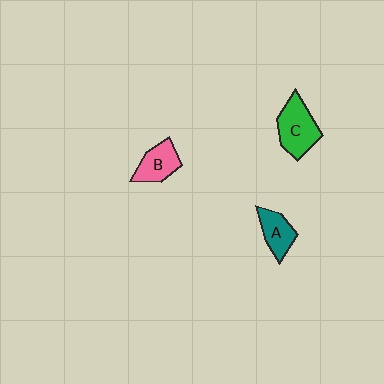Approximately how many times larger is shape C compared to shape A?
Approximately 1.5 times.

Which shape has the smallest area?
Shape A (teal).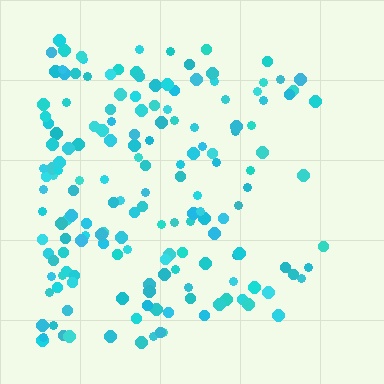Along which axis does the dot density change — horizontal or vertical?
Horizontal.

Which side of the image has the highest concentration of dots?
The left.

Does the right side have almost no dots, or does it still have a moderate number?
Still a moderate number, just noticeably fewer than the left.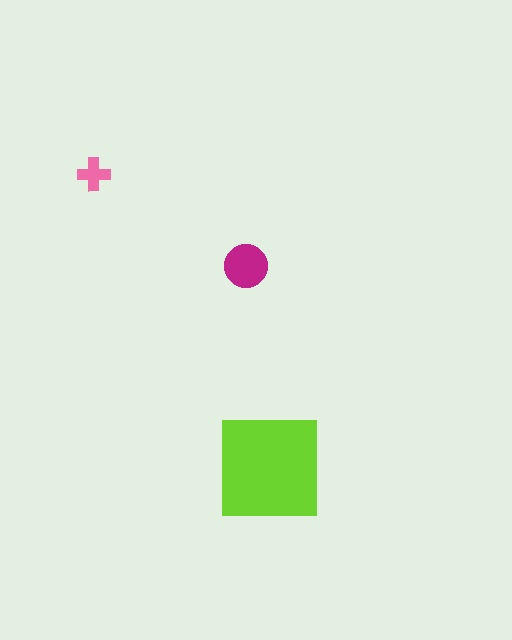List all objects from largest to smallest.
The lime square, the magenta circle, the pink cross.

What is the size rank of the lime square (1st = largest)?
1st.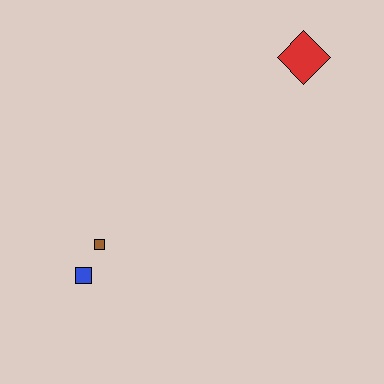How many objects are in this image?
There are 3 objects.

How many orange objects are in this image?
There are no orange objects.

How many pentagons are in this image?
There are no pentagons.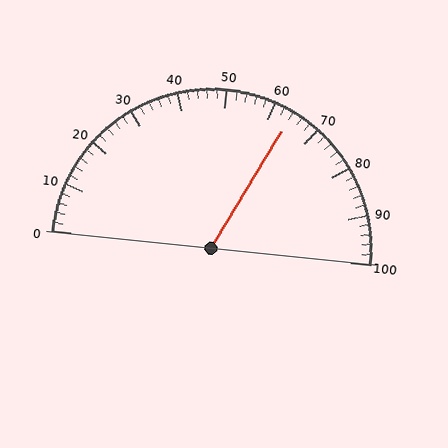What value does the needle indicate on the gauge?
The needle indicates approximately 64.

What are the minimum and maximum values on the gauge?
The gauge ranges from 0 to 100.